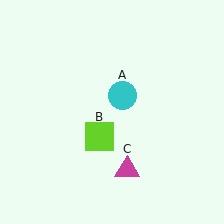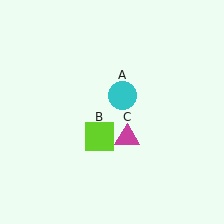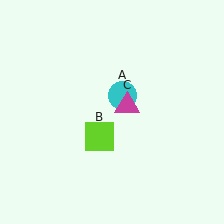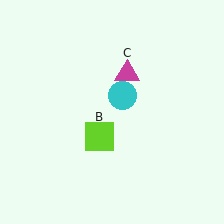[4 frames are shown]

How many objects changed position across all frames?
1 object changed position: magenta triangle (object C).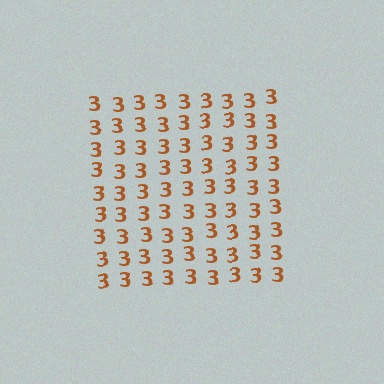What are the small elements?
The small elements are digit 3's.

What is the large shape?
The large shape is a square.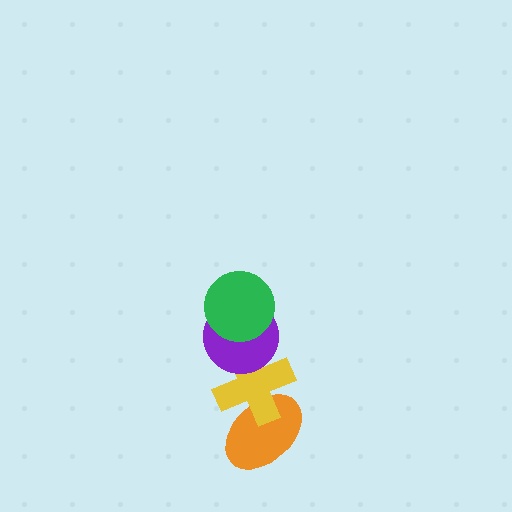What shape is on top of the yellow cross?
The purple circle is on top of the yellow cross.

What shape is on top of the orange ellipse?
The yellow cross is on top of the orange ellipse.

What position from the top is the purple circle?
The purple circle is 2nd from the top.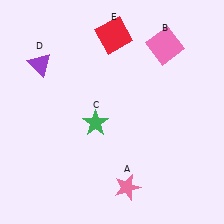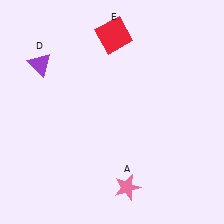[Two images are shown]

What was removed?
The green star (C), the pink square (B) were removed in Image 2.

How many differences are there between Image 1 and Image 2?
There are 2 differences between the two images.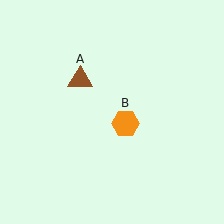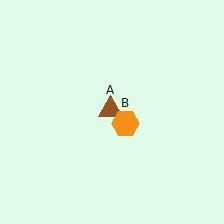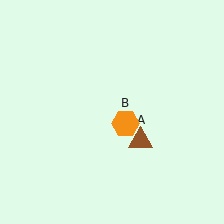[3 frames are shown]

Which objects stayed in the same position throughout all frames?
Orange hexagon (object B) remained stationary.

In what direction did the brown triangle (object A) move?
The brown triangle (object A) moved down and to the right.